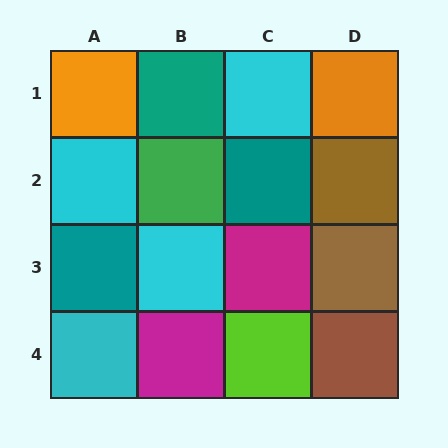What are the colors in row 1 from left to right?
Orange, teal, cyan, orange.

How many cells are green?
1 cell is green.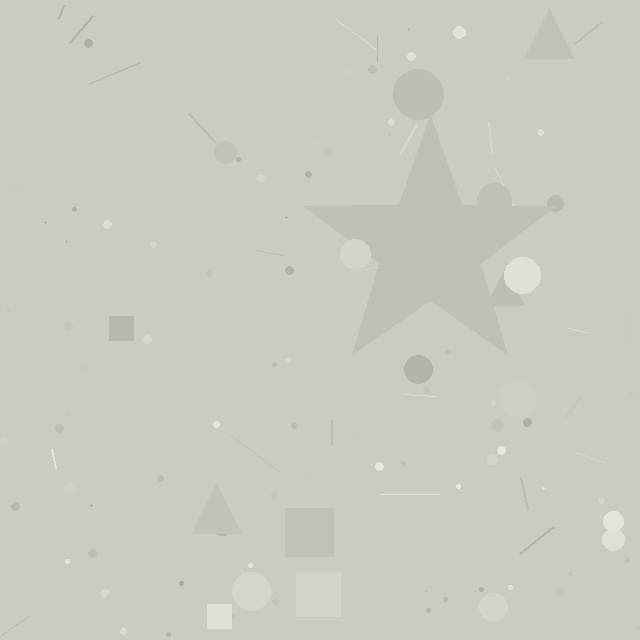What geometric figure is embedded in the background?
A star is embedded in the background.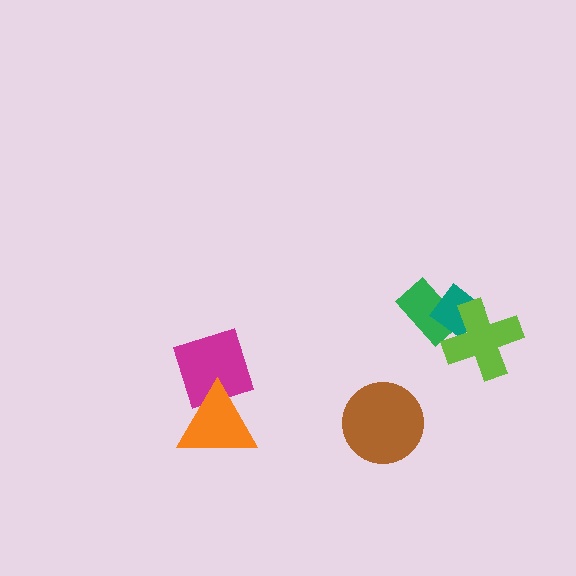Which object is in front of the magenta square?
The orange triangle is in front of the magenta square.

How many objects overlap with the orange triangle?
1 object overlaps with the orange triangle.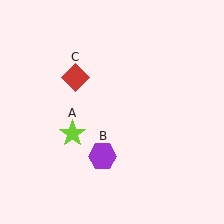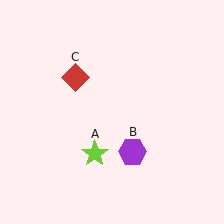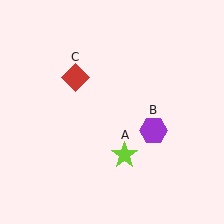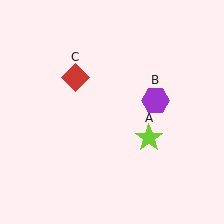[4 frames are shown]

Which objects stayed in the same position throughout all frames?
Red diamond (object C) remained stationary.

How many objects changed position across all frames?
2 objects changed position: lime star (object A), purple hexagon (object B).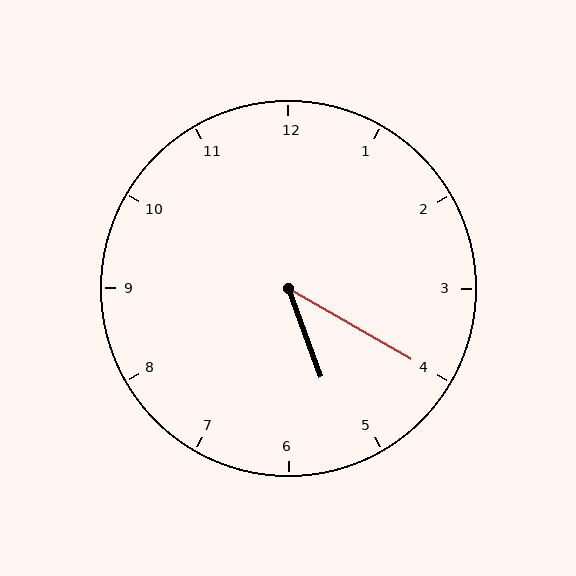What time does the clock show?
5:20.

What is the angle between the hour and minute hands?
Approximately 40 degrees.